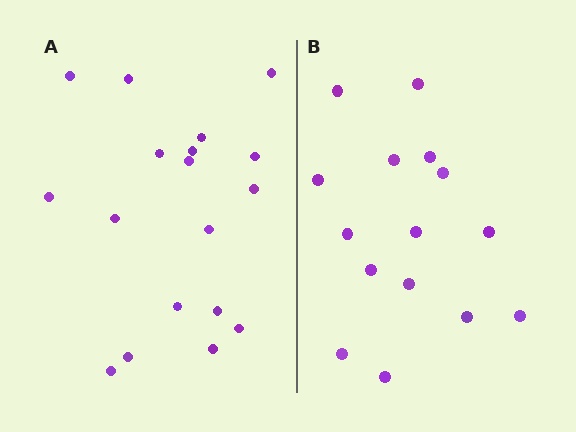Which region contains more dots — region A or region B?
Region A (the left region) has more dots.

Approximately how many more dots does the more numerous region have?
Region A has just a few more — roughly 2 or 3 more dots than region B.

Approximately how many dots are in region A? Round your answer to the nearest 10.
About 20 dots. (The exact count is 18, which rounds to 20.)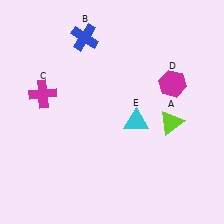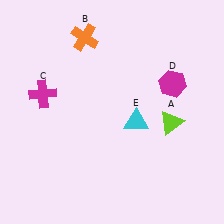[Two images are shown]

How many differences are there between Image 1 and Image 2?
There is 1 difference between the two images.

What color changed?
The cross (B) changed from blue in Image 1 to orange in Image 2.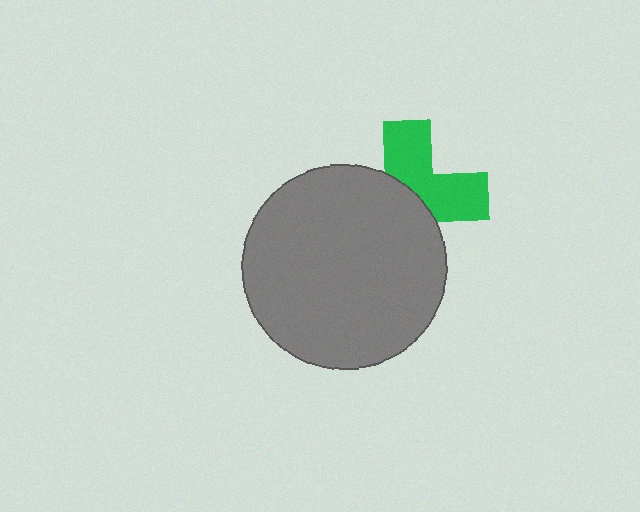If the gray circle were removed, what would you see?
You would see the complete green cross.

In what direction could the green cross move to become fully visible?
The green cross could move toward the upper-right. That would shift it out from behind the gray circle entirely.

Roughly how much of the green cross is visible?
About half of it is visible (roughly 47%).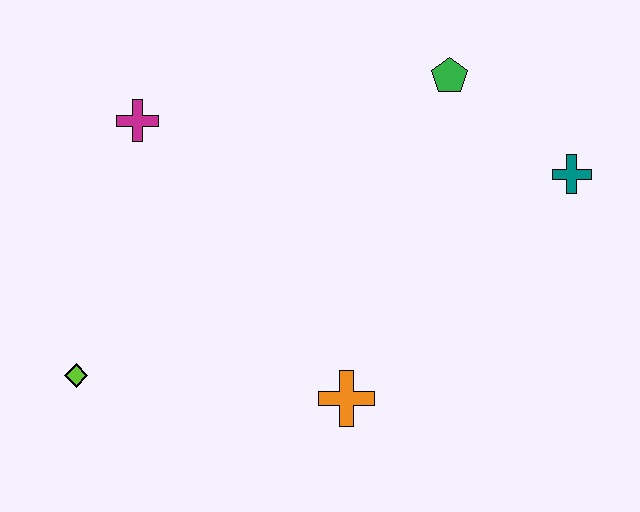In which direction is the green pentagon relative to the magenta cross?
The green pentagon is to the right of the magenta cross.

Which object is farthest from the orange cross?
The magenta cross is farthest from the orange cross.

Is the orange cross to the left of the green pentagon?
Yes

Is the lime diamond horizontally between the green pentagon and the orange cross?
No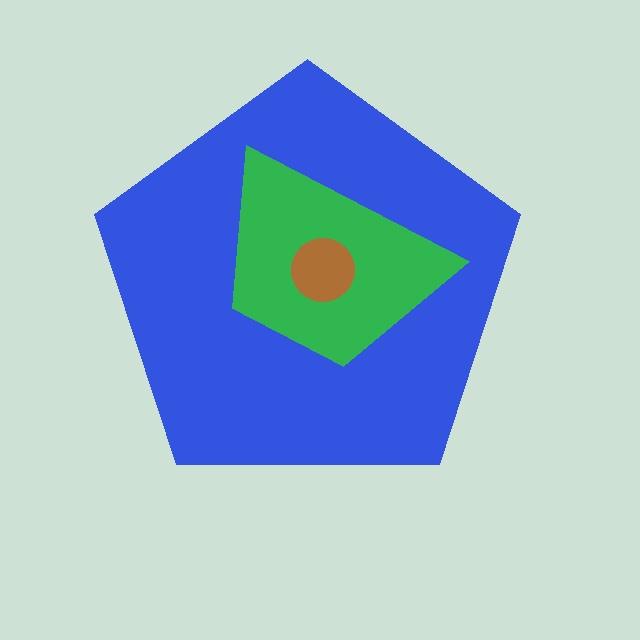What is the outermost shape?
The blue pentagon.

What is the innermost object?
The brown circle.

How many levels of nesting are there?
3.